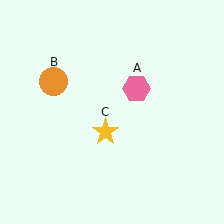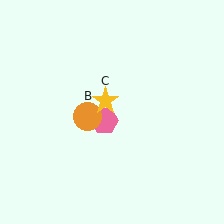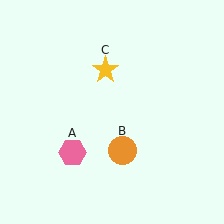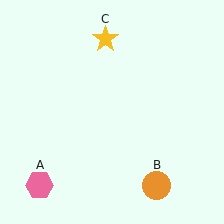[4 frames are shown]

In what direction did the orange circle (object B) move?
The orange circle (object B) moved down and to the right.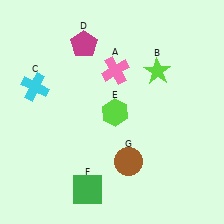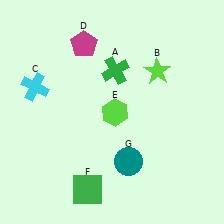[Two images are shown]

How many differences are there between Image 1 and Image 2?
There are 2 differences between the two images.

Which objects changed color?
A changed from pink to green. G changed from brown to teal.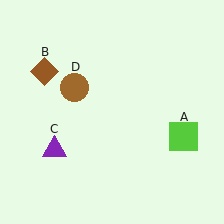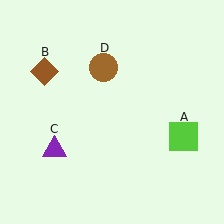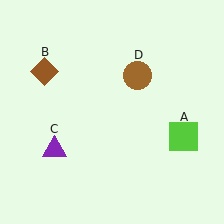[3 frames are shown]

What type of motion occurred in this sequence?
The brown circle (object D) rotated clockwise around the center of the scene.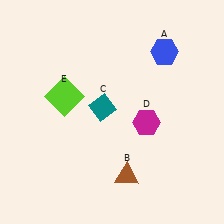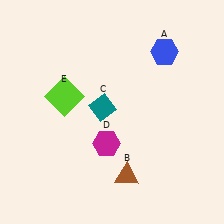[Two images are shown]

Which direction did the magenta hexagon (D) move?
The magenta hexagon (D) moved left.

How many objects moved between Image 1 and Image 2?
1 object moved between the two images.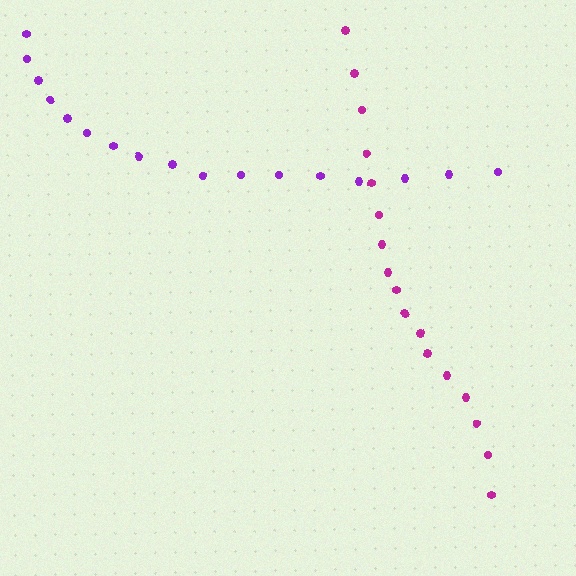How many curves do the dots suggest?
There are 2 distinct paths.